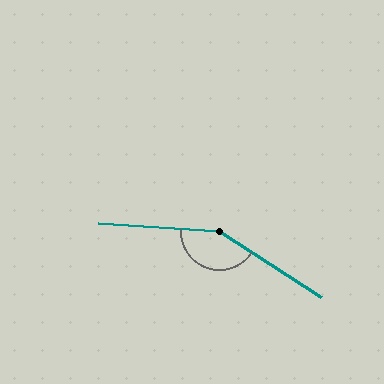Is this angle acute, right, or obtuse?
It is obtuse.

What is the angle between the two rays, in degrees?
Approximately 151 degrees.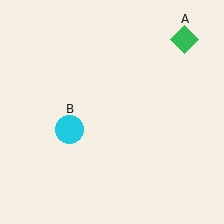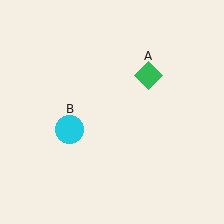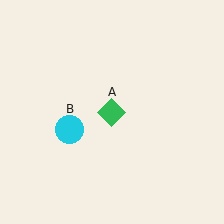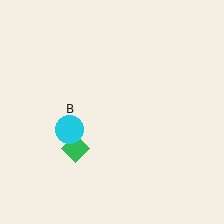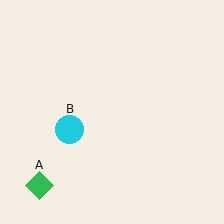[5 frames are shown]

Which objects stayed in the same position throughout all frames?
Cyan circle (object B) remained stationary.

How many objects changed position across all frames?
1 object changed position: green diamond (object A).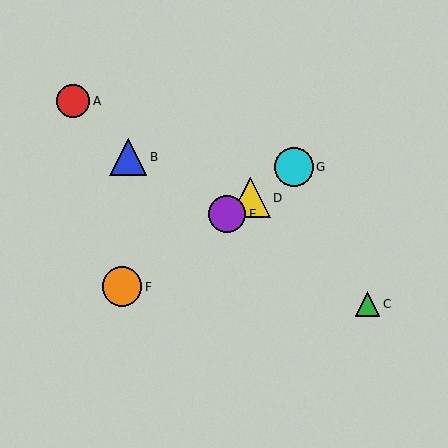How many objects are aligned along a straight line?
4 objects (D, E, F, G) are aligned along a straight line.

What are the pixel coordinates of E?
Object E is at (227, 214).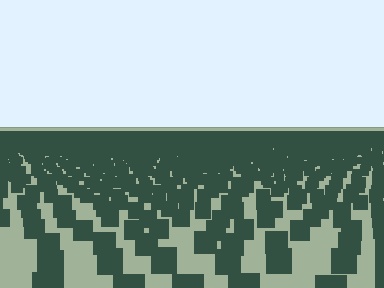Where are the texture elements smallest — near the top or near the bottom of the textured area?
Near the top.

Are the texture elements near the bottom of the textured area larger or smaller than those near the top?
Larger. Near the bottom, elements are closer to the viewer and appear at a bigger on-screen size.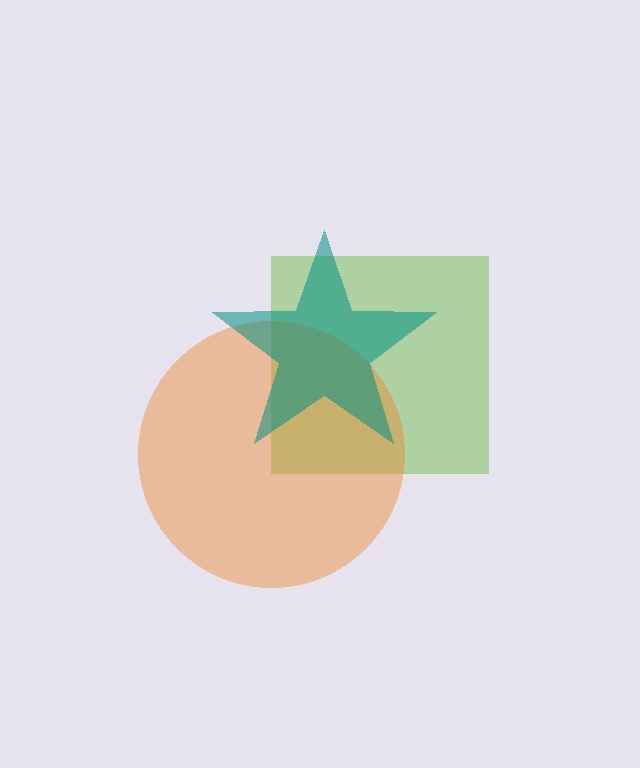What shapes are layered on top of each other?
The layered shapes are: a lime square, an orange circle, a teal star.